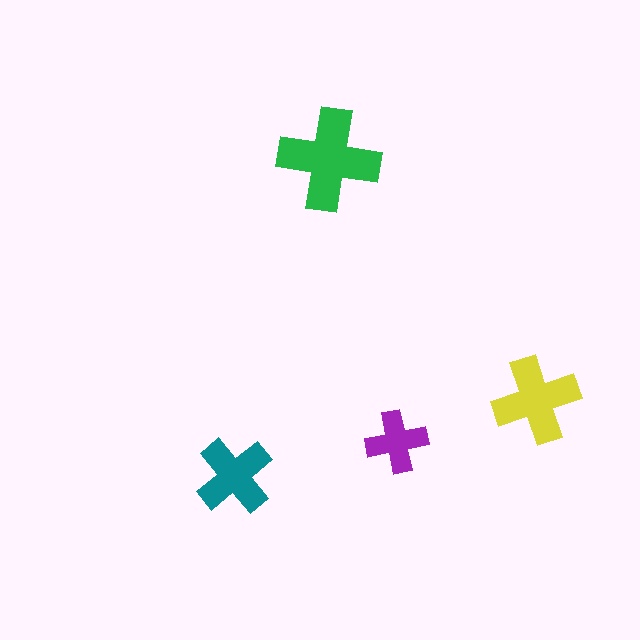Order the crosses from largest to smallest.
the green one, the yellow one, the teal one, the purple one.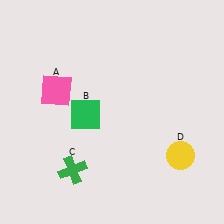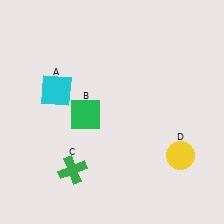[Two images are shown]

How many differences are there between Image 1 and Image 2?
There is 1 difference between the two images.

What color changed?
The square (A) changed from pink in Image 1 to cyan in Image 2.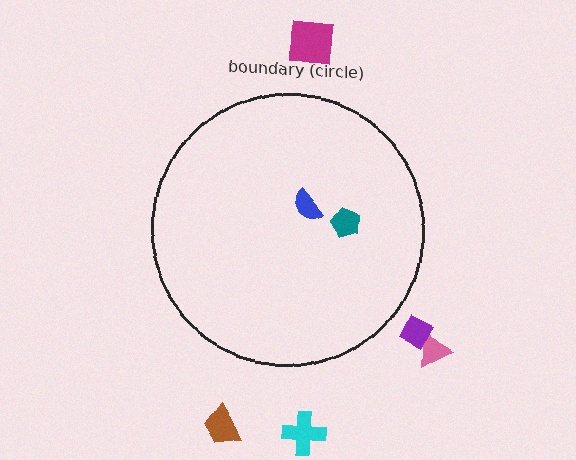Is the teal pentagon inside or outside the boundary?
Inside.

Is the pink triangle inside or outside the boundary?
Outside.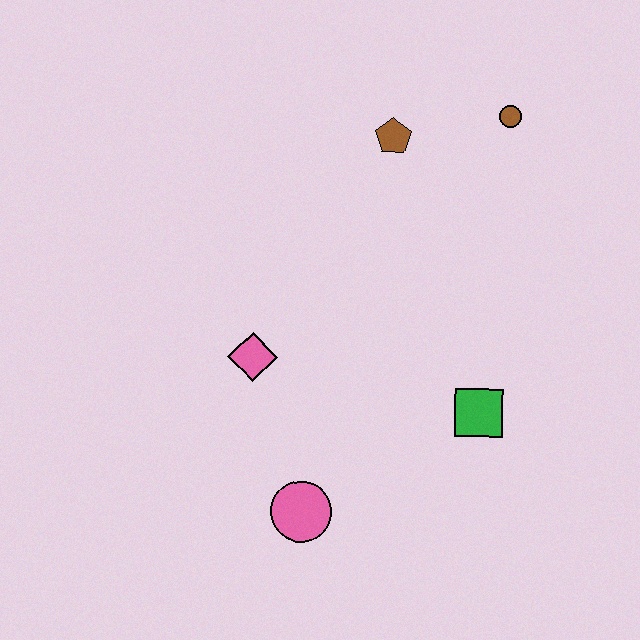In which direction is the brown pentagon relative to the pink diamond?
The brown pentagon is above the pink diamond.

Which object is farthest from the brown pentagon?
The pink circle is farthest from the brown pentagon.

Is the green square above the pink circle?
Yes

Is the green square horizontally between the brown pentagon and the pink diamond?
No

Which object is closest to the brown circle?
The brown pentagon is closest to the brown circle.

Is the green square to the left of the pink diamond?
No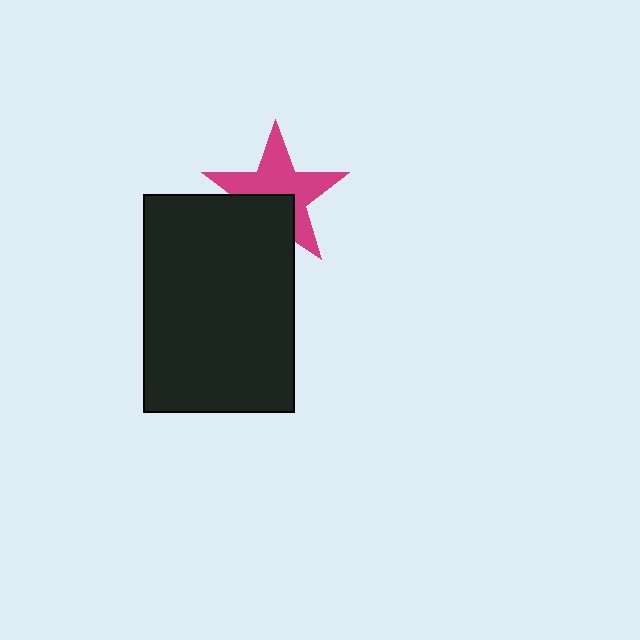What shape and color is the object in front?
The object in front is a black rectangle.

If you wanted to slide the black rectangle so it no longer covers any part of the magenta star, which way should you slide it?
Slide it down — that is the most direct way to separate the two shapes.